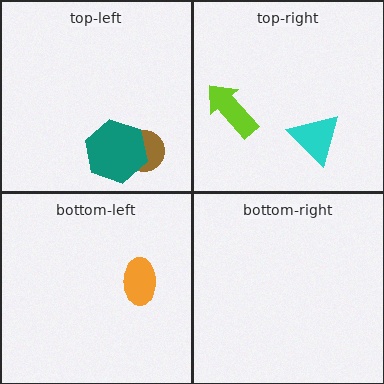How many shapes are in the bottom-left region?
1.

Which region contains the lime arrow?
The top-right region.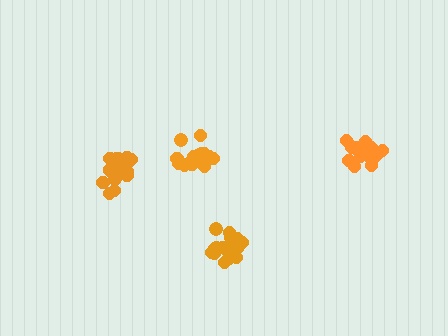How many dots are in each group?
Group 1: 16 dots, Group 2: 15 dots, Group 3: 19 dots, Group 4: 17 dots (67 total).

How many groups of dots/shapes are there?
There are 4 groups.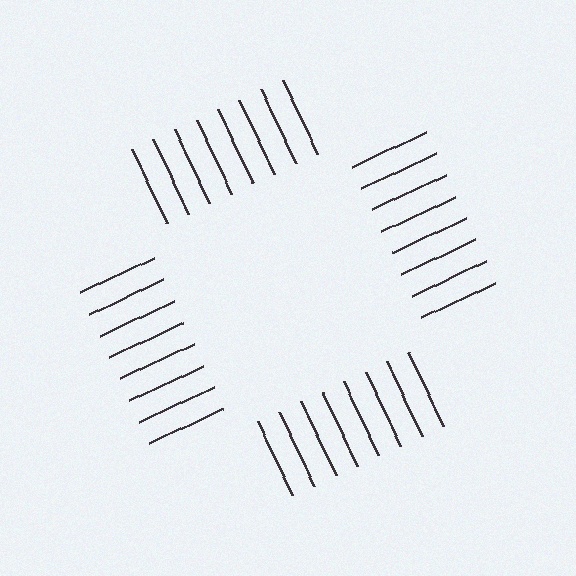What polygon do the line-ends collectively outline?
An illusory square — the line segments terminate on its edges but no continuous stroke is drawn.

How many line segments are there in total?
32 — 8 along each of the 4 edges.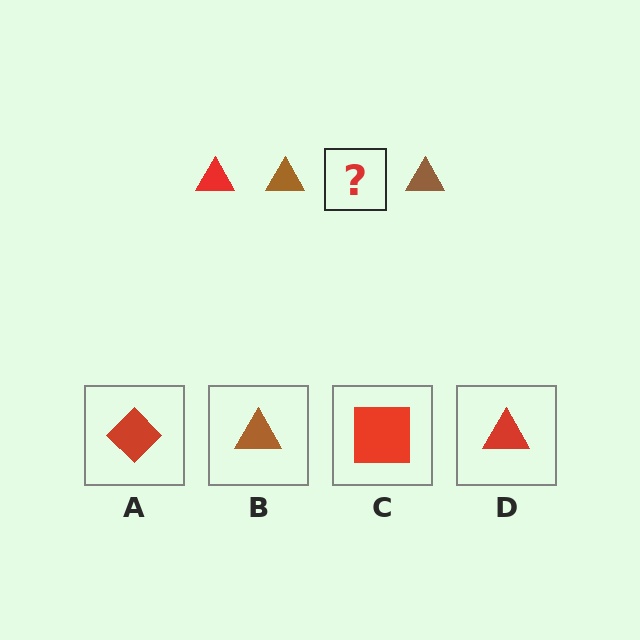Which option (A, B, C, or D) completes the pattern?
D.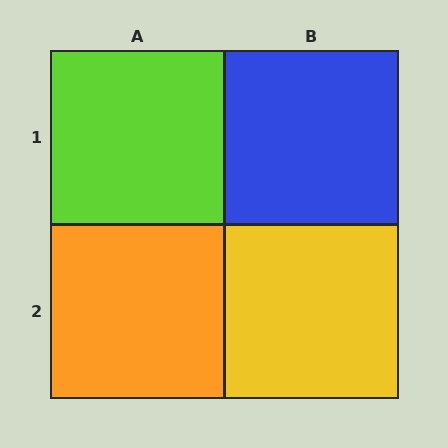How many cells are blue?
1 cell is blue.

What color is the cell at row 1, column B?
Blue.